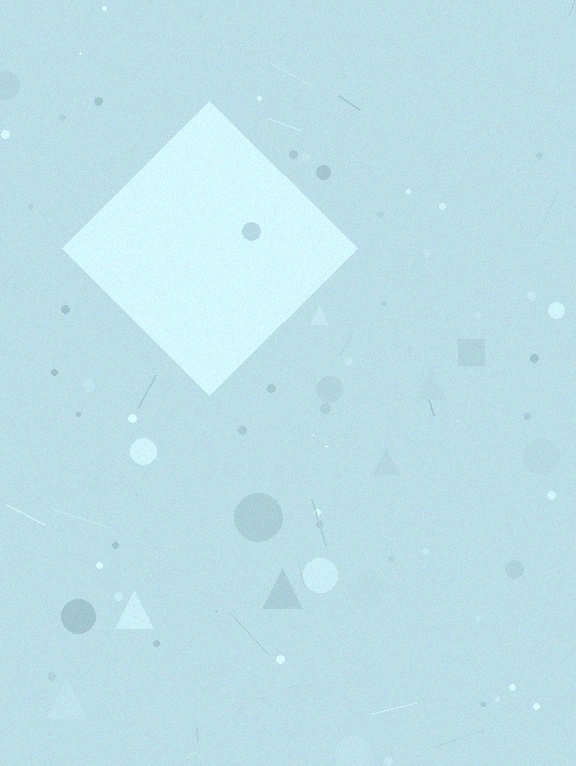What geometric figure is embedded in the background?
A diamond is embedded in the background.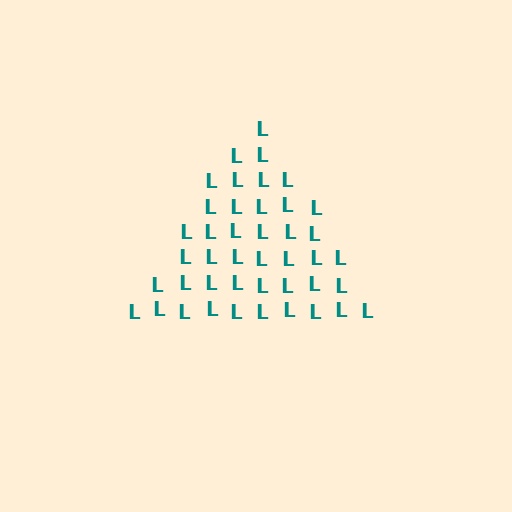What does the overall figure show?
The overall figure shows a triangle.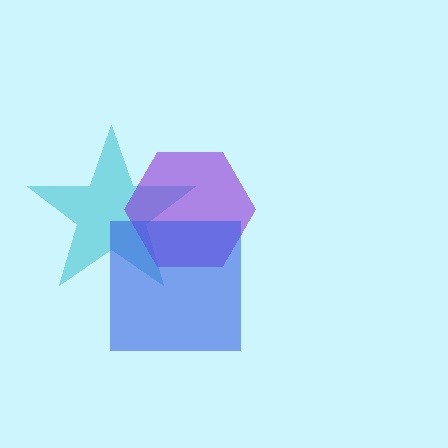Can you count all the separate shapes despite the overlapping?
Yes, there are 3 separate shapes.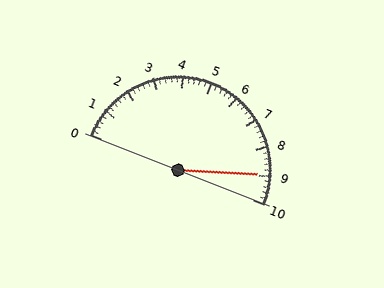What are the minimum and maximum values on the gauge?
The gauge ranges from 0 to 10.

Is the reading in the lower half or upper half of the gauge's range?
The reading is in the upper half of the range (0 to 10).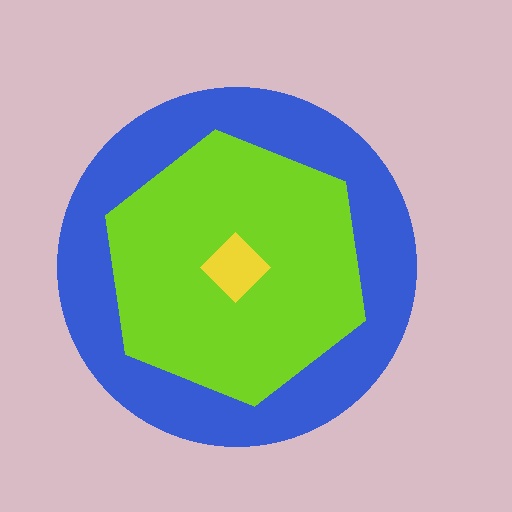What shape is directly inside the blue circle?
The lime hexagon.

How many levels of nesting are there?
3.